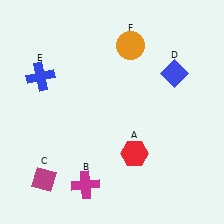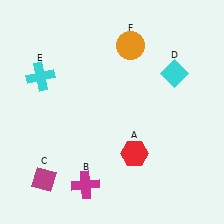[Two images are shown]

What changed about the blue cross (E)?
In Image 1, E is blue. In Image 2, it changed to cyan.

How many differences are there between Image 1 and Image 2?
There are 2 differences between the two images.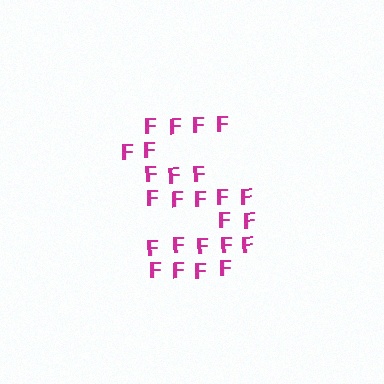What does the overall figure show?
The overall figure shows the letter S.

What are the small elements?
The small elements are letter F's.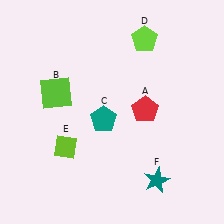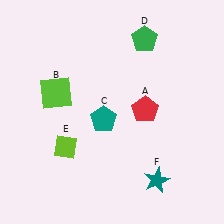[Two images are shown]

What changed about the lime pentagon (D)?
In Image 1, D is lime. In Image 2, it changed to green.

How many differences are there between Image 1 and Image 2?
There is 1 difference between the two images.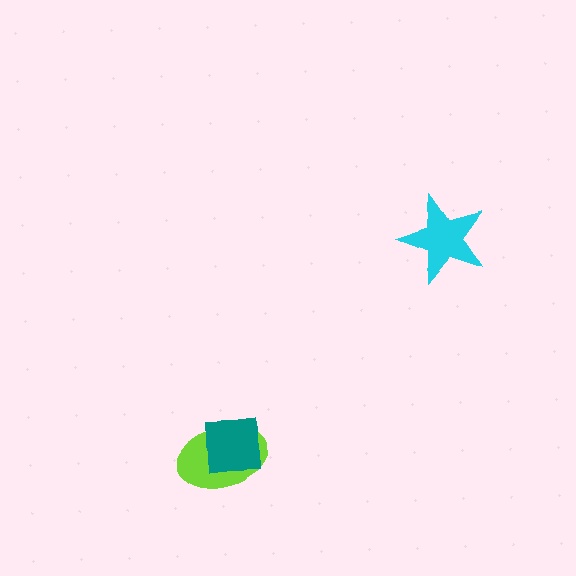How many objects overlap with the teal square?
1 object overlaps with the teal square.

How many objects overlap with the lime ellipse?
1 object overlaps with the lime ellipse.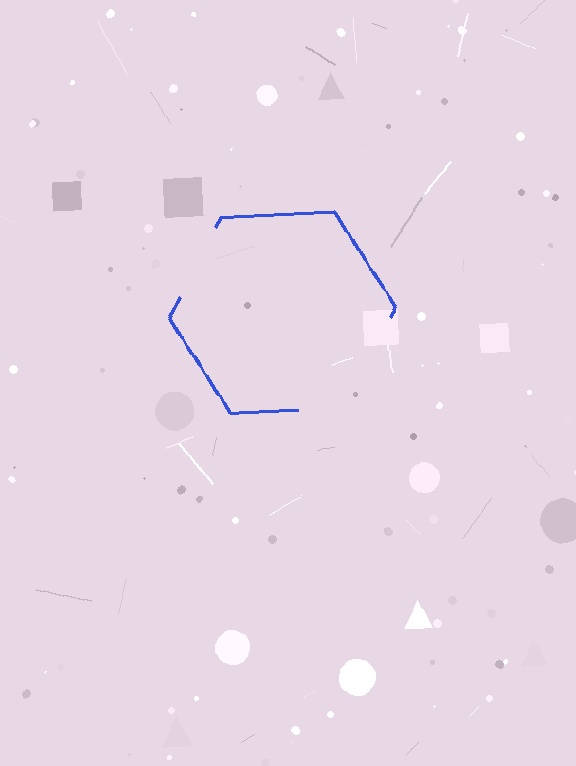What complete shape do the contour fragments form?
The contour fragments form a hexagon.